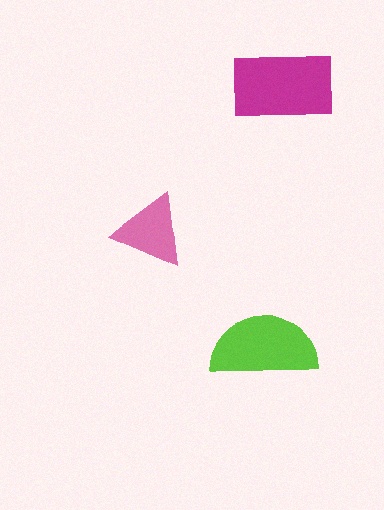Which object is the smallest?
The pink triangle.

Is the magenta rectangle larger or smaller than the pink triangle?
Larger.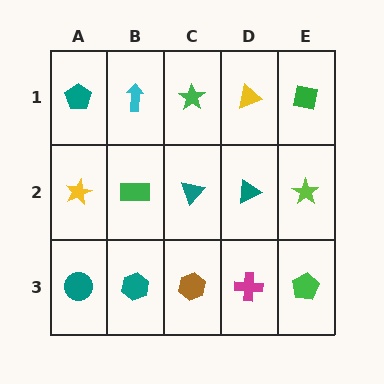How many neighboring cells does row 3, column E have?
2.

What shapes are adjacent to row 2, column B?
A cyan arrow (row 1, column B), a teal hexagon (row 3, column B), a yellow star (row 2, column A), a teal triangle (row 2, column C).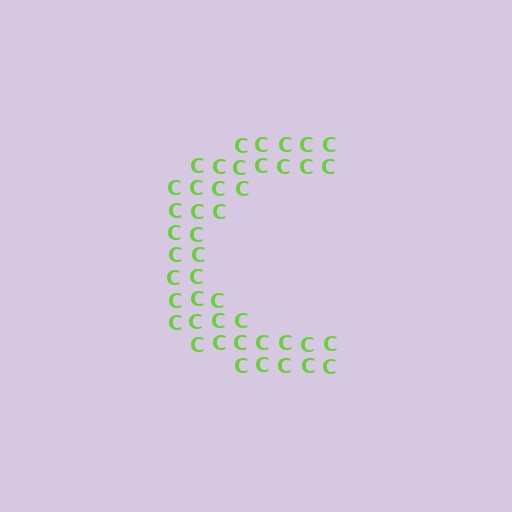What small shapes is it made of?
It is made of small letter C's.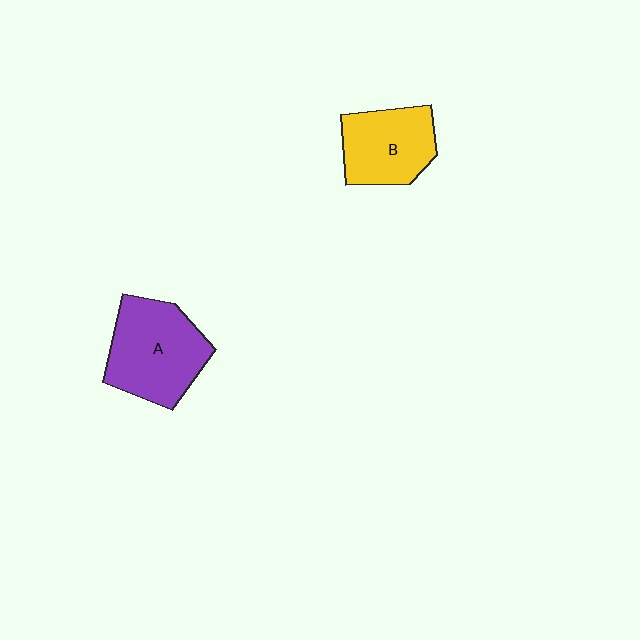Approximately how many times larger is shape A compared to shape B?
Approximately 1.3 times.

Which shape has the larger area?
Shape A (purple).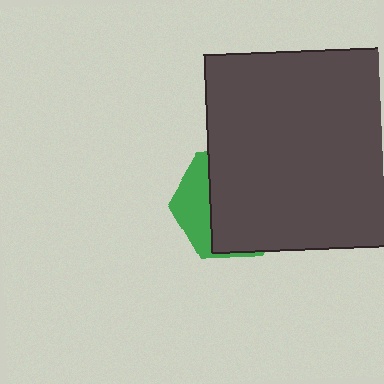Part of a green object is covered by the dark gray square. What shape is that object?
It is a hexagon.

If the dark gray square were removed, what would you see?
You would see the complete green hexagon.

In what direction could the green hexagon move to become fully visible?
The green hexagon could move left. That would shift it out from behind the dark gray square entirely.